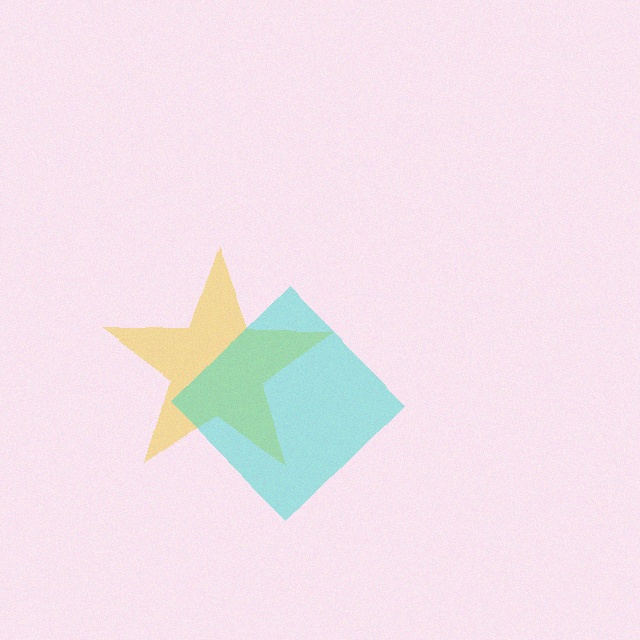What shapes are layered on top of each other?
The layered shapes are: a yellow star, a cyan diamond.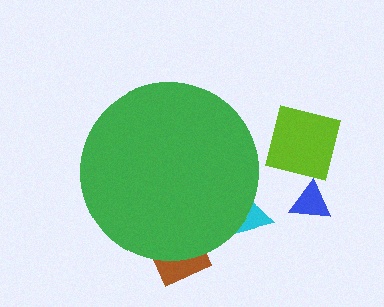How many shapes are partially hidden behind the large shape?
2 shapes are partially hidden.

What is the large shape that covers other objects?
A green circle.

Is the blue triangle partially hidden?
No, the blue triangle is fully visible.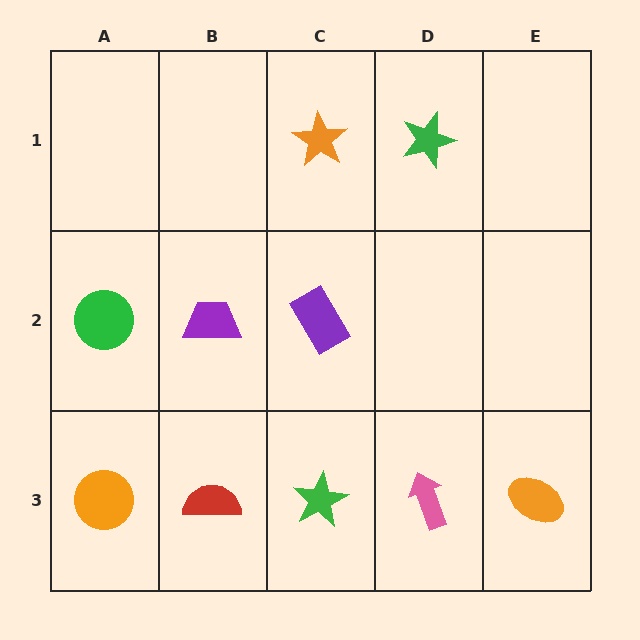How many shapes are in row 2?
3 shapes.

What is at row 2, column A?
A green circle.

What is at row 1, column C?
An orange star.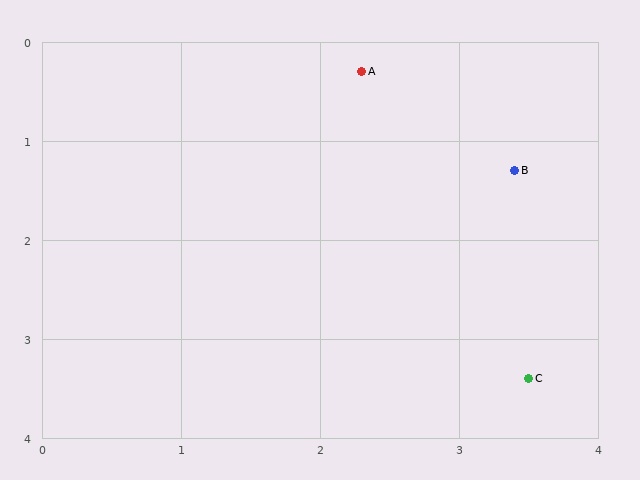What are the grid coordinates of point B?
Point B is at approximately (3.4, 1.3).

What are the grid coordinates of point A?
Point A is at approximately (2.3, 0.3).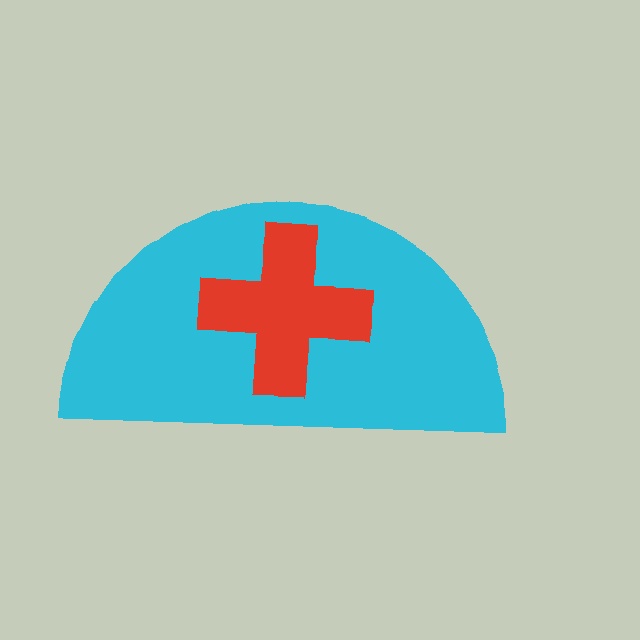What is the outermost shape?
The cyan semicircle.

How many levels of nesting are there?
2.